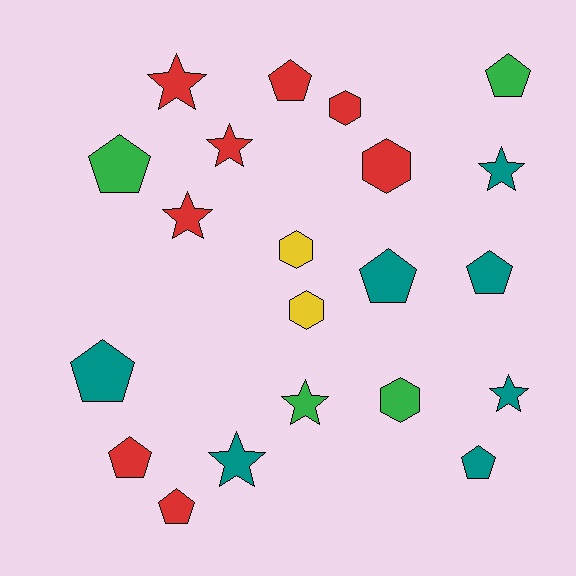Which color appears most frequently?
Red, with 8 objects.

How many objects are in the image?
There are 21 objects.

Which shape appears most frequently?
Pentagon, with 9 objects.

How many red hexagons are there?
There are 2 red hexagons.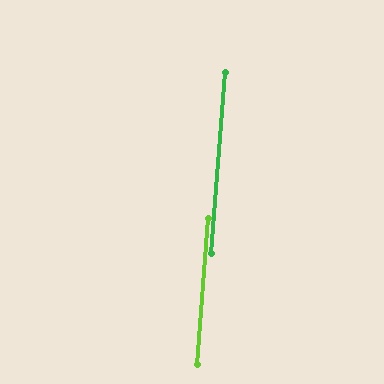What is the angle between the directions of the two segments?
Approximately 0 degrees.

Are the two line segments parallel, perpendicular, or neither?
Parallel — their directions differ by only 0.2°.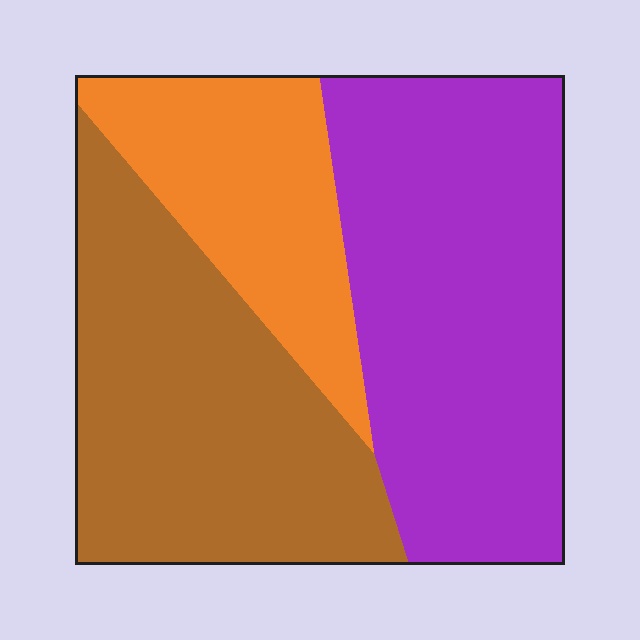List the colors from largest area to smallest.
From largest to smallest: purple, brown, orange.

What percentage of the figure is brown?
Brown takes up between a third and a half of the figure.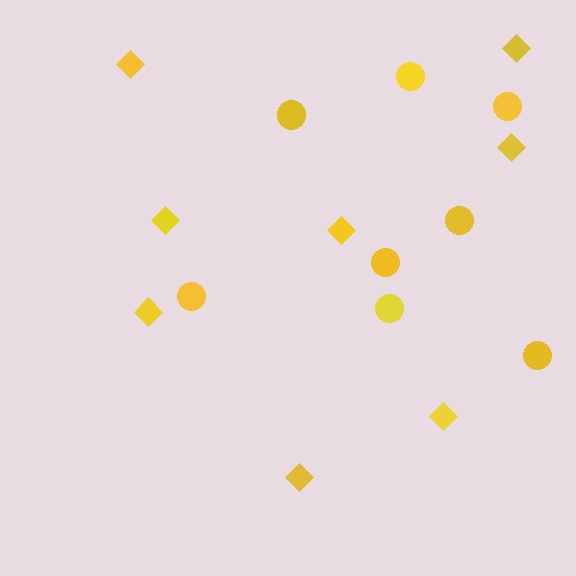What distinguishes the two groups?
There are 2 groups: one group of circles (8) and one group of diamonds (8).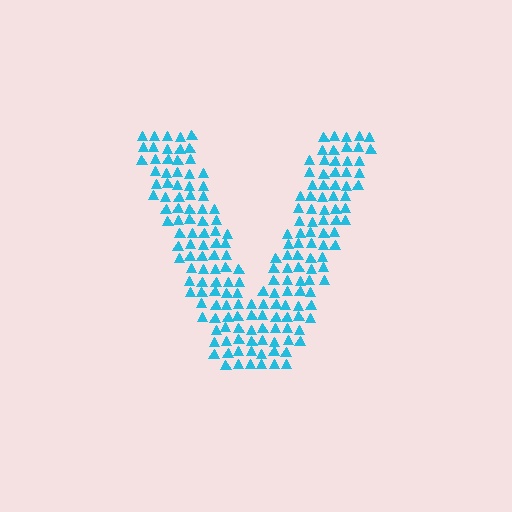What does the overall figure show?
The overall figure shows the letter V.